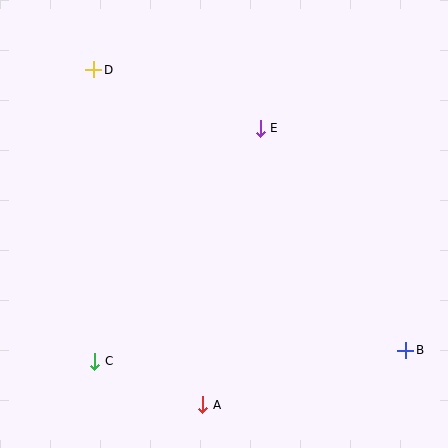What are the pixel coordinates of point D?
Point D is at (94, 70).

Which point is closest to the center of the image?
Point E at (260, 128) is closest to the center.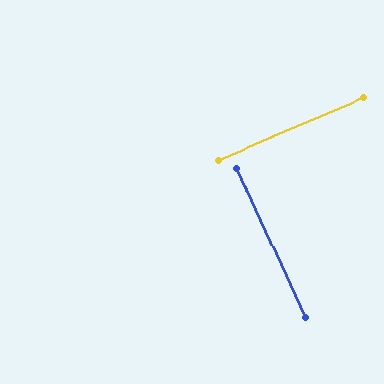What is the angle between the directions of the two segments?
Approximately 88 degrees.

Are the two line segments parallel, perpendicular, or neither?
Perpendicular — they meet at approximately 88°.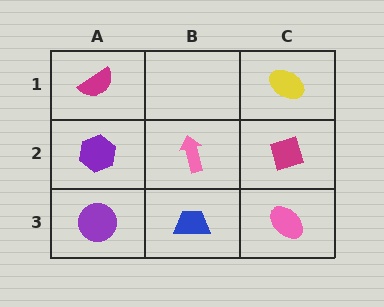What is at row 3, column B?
A blue trapezoid.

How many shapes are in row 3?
3 shapes.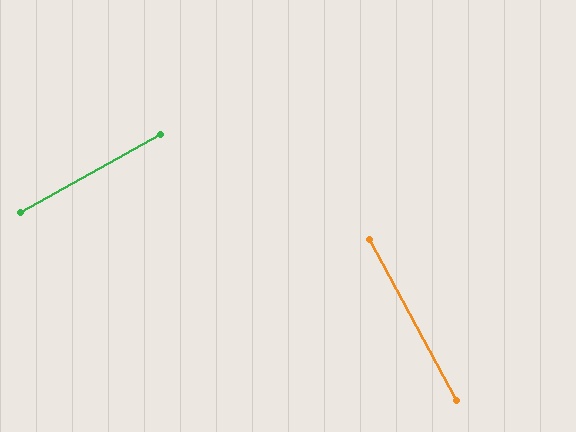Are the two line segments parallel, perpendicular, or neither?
Perpendicular — they meet at approximately 89°.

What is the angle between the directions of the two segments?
Approximately 89 degrees.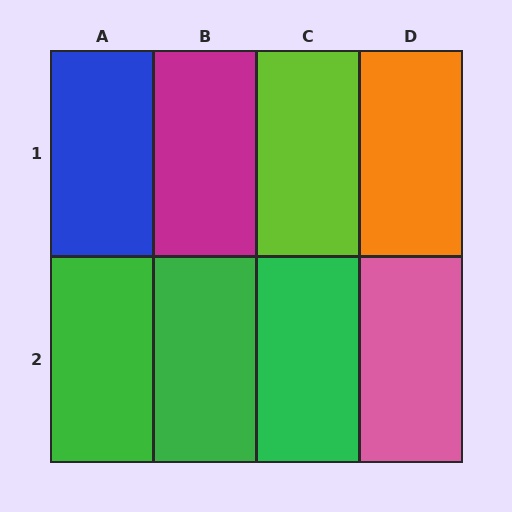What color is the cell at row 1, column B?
Magenta.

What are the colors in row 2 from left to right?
Green, green, green, pink.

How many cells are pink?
1 cell is pink.